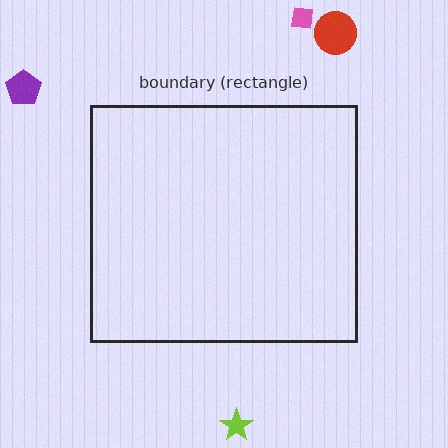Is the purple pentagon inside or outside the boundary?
Outside.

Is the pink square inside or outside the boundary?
Outside.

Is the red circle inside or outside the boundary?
Outside.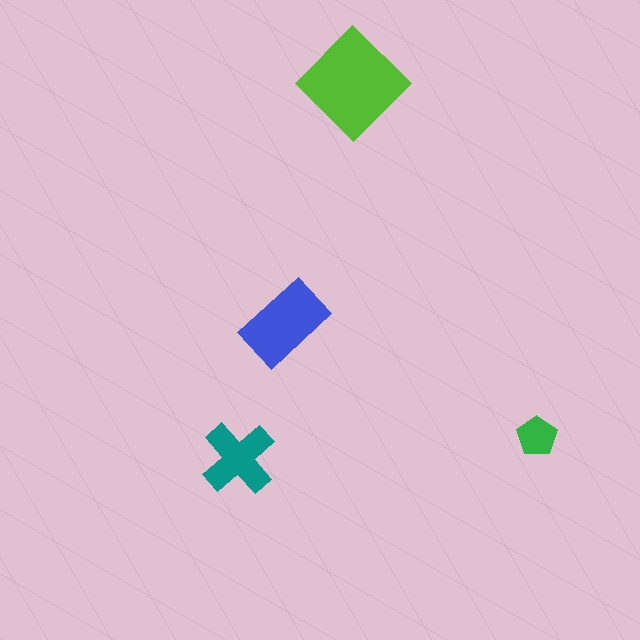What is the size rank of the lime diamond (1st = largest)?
1st.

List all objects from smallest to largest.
The green pentagon, the teal cross, the blue rectangle, the lime diamond.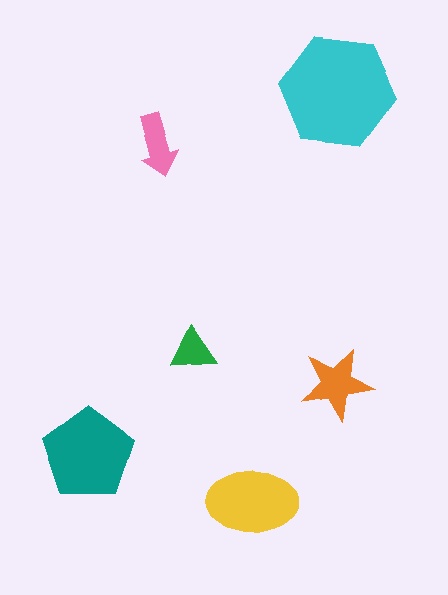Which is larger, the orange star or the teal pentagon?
The teal pentagon.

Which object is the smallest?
The green triangle.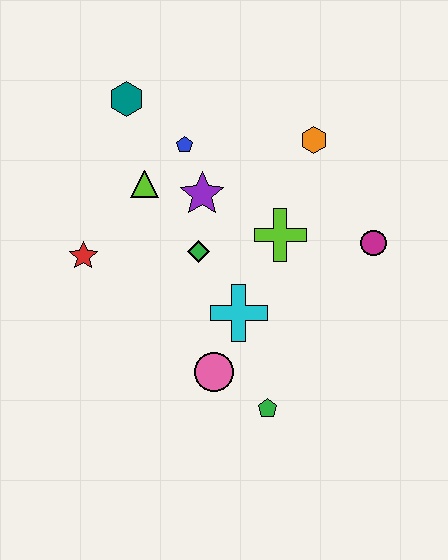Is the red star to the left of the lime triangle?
Yes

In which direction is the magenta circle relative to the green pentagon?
The magenta circle is above the green pentagon.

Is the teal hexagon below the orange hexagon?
No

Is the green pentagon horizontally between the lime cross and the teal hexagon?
Yes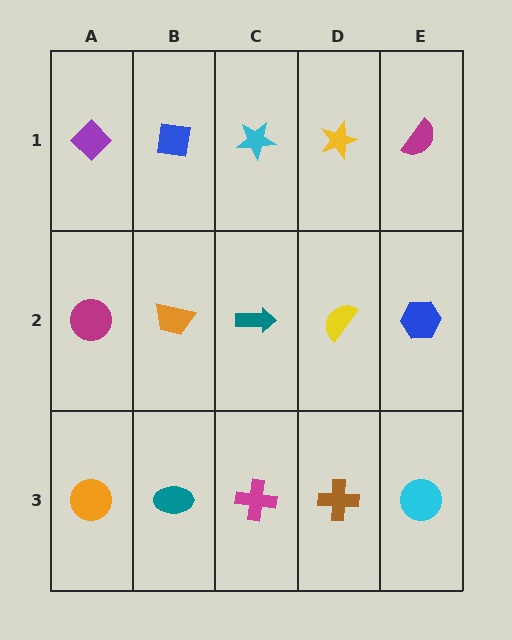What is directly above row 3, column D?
A yellow semicircle.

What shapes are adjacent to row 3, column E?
A blue hexagon (row 2, column E), a brown cross (row 3, column D).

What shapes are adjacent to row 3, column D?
A yellow semicircle (row 2, column D), a magenta cross (row 3, column C), a cyan circle (row 3, column E).